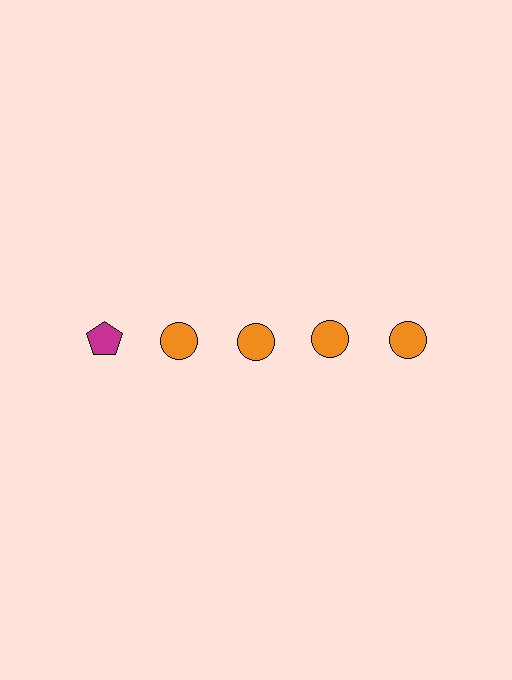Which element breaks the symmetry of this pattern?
The magenta pentagon in the top row, leftmost column breaks the symmetry. All other shapes are orange circles.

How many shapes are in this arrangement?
There are 5 shapes arranged in a grid pattern.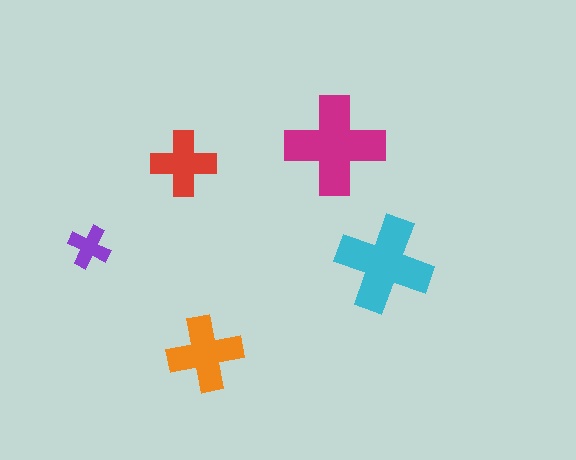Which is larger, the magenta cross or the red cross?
The magenta one.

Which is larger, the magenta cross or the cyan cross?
The magenta one.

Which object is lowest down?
The orange cross is bottommost.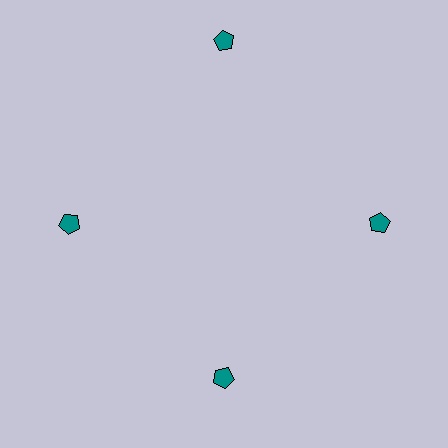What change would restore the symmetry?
The symmetry would be restored by moving it inward, back onto the ring so that all 4 pentagons sit at equal angles and equal distance from the center.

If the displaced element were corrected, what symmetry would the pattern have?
It would have 4-fold rotational symmetry — the pattern would map onto itself every 90 degrees.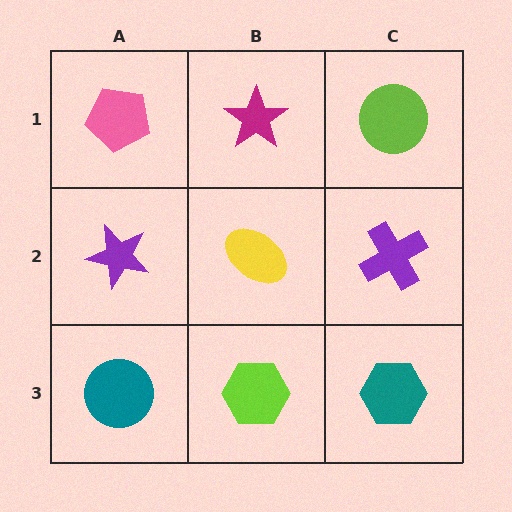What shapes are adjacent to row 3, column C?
A purple cross (row 2, column C), a lime hexagon (row 3, column B).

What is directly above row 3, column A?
A purple star.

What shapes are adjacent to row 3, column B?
A yellow ellipse (row 2, column B), a teal circle (row 3, column A), a teal hexagon (row 3, column C).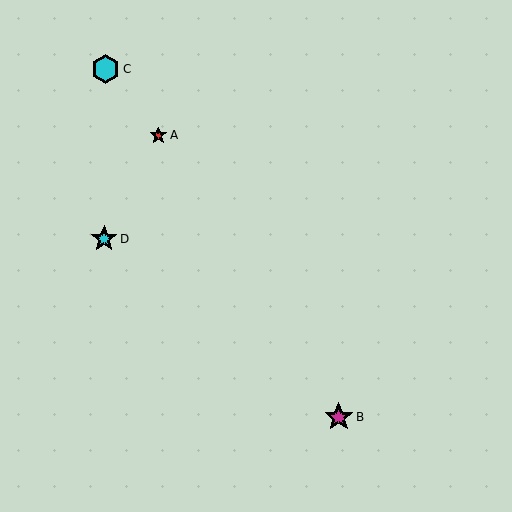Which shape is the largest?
The cyan hexagon (labeled C) is the largest.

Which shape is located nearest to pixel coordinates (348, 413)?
The magenta star (labeled B) at (339, 417) is nearest to that location.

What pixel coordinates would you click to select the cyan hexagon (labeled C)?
Click at (105, 69) to select the cyan hexagon C.